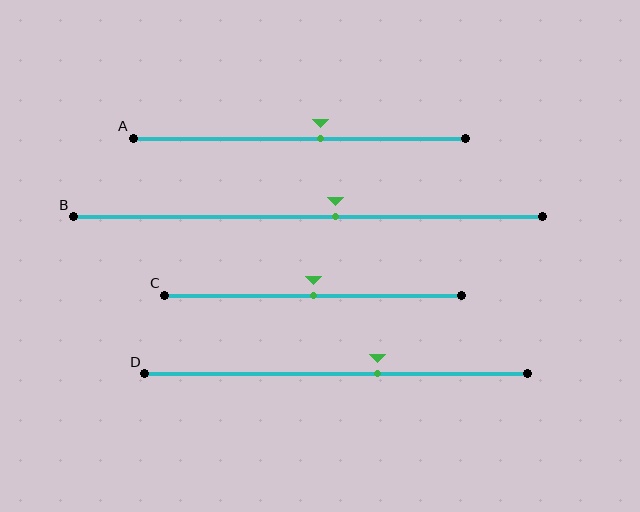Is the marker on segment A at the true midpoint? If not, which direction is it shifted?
No, the marker on segment A is shifted to the right by about 6% of the segment length.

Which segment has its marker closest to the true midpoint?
Segment C has its marker closest to the true midpoint.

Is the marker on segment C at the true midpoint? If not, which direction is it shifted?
Yes, the marker on segment C is at the true midpoint.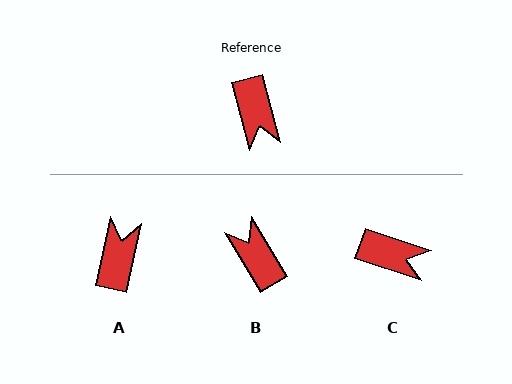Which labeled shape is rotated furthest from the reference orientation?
B, about 164 degrees away.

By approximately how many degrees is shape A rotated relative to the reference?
Approximately 153 degrees counter-clockwise.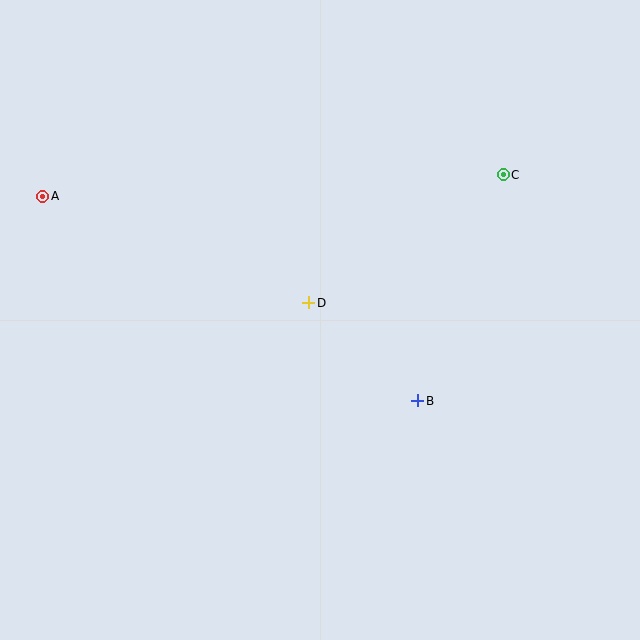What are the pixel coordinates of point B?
Point B is at (418, 401).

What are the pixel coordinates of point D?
Point D is at (309, 303).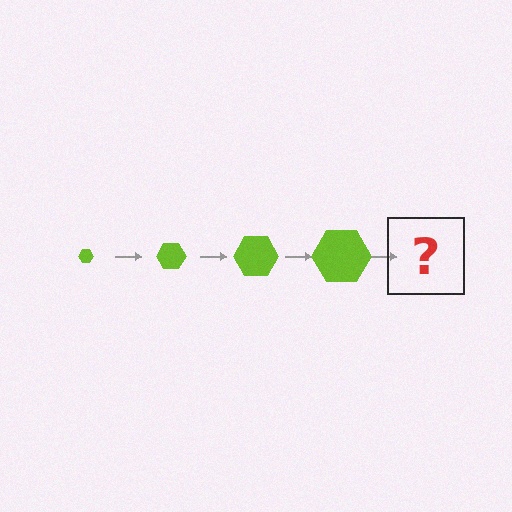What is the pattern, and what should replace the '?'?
The pattern is that the hexagon gets progressively larger each step. The '?' should be a lime hexagon, larger than the previous one.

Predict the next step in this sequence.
The next step is a lime hexagon, larger than the previous one.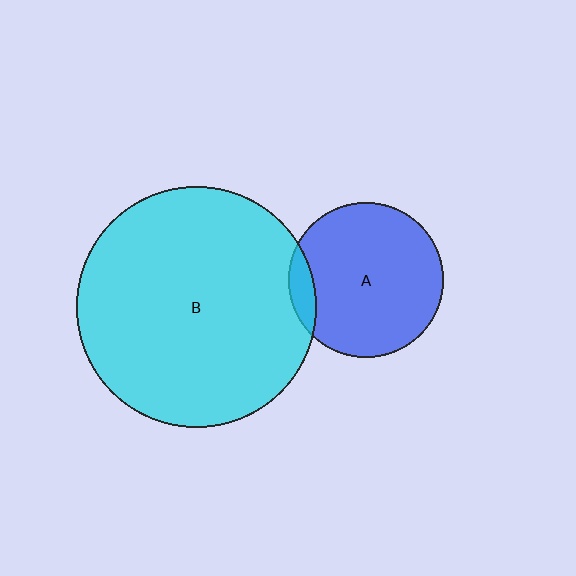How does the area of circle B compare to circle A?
Approximately 2.4 times.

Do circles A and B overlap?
Yes.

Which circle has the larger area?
Circle B (cyan).